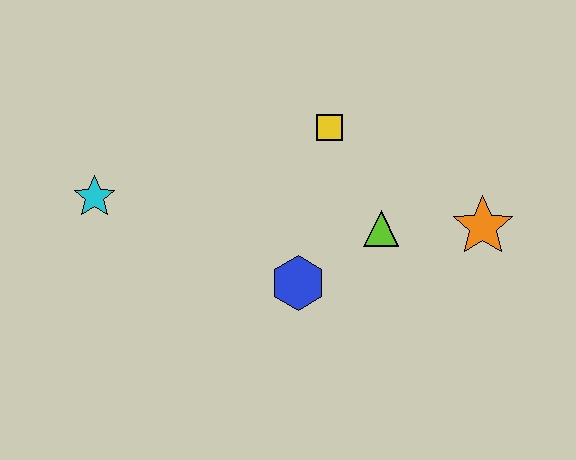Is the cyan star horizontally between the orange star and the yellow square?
No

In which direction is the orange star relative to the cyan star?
The orange star is to the right of the cyan star.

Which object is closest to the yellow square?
The lime triangle is closest to the yellow square.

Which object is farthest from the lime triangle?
The cyan star is farthest from the lime triangle.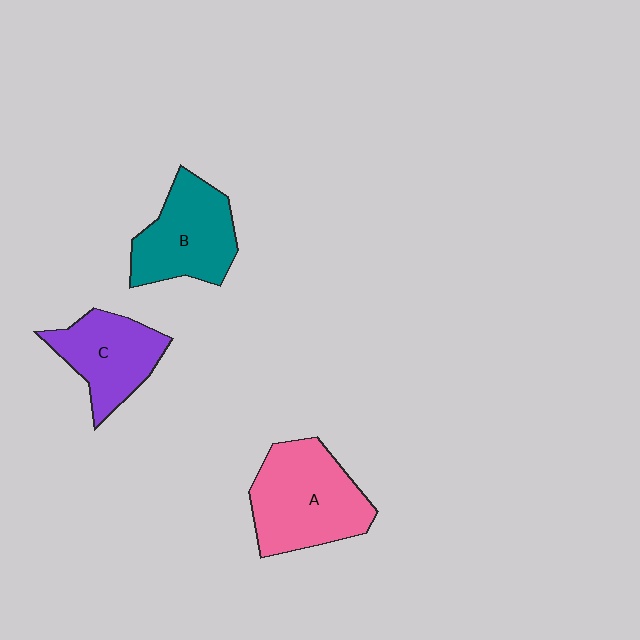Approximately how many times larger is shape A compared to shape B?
Approximately 1.2 times.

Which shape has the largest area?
Shape A (pink).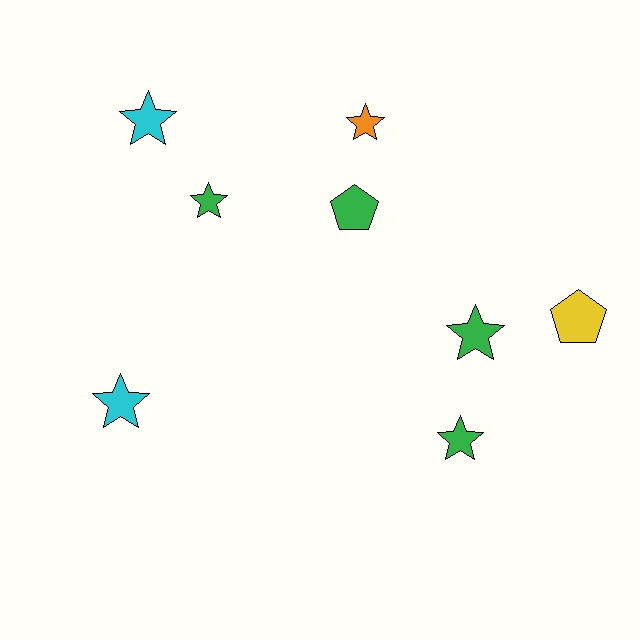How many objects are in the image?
There are 8 objects.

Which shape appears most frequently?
Star, with 6 objects.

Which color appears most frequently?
Green, with 4 objects.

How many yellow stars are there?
There are no yellow stars.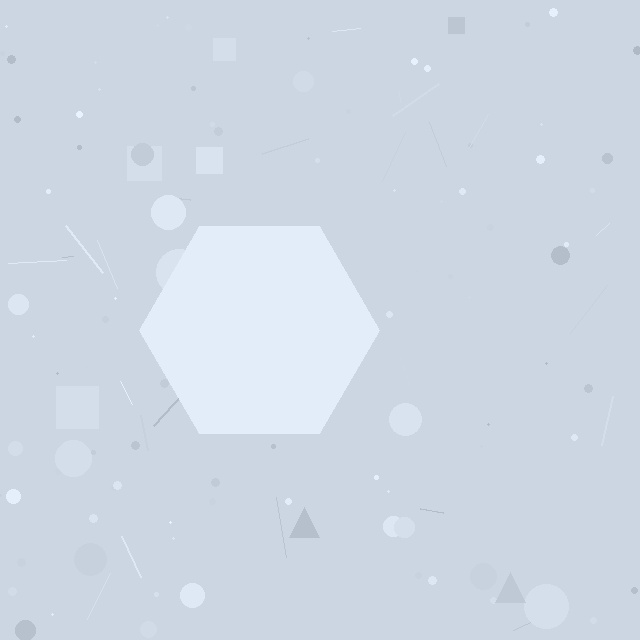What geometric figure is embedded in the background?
A hexagon is embedded in the background.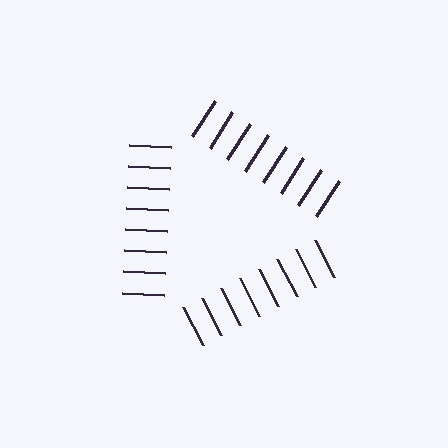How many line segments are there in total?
24 — 8 along each of the 3 edges.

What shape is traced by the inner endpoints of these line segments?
An illusory triangle — the line segments terminate on its edges but no continuous stroke is drawn.